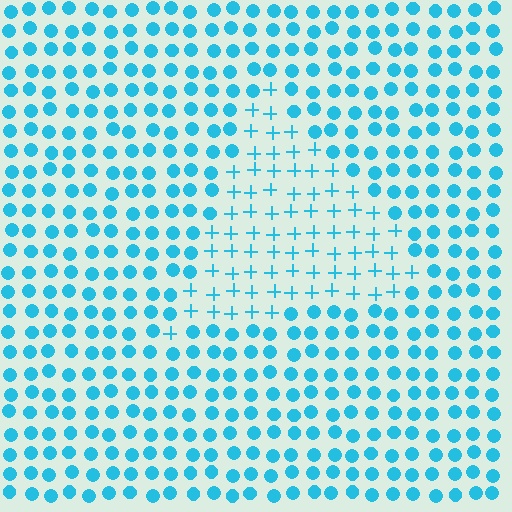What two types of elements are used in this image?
The image uses plus signs inside the triangle region and circles outside it.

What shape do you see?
I see a triangle.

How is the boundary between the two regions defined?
The boundary is defined by a change in element shape: plus signs inside vs. circles outside. All elements share the same color and spacing.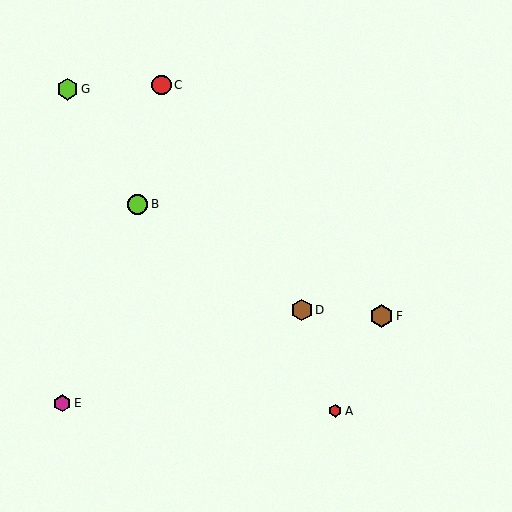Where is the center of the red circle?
The center of the red circle is at (161, 85).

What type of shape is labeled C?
Shape C is a red circle.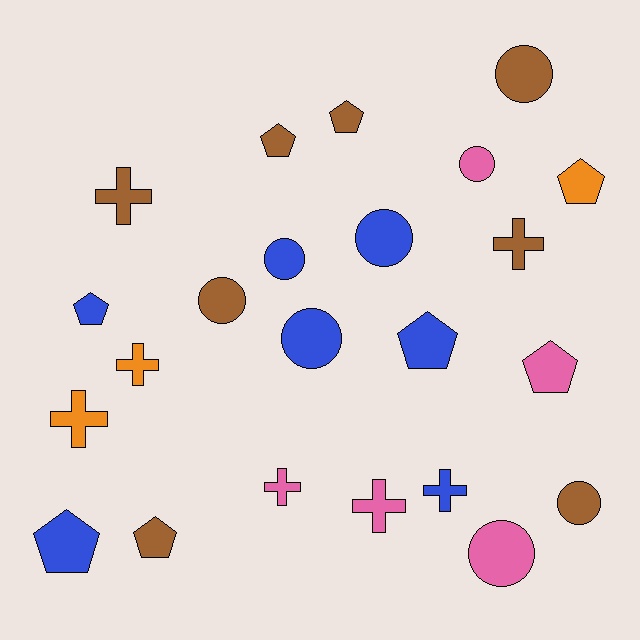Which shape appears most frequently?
Circle, with 8 objects.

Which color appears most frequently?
Brown, with 8 objects.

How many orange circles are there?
There are no orange circles.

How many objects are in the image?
There are 23 objects.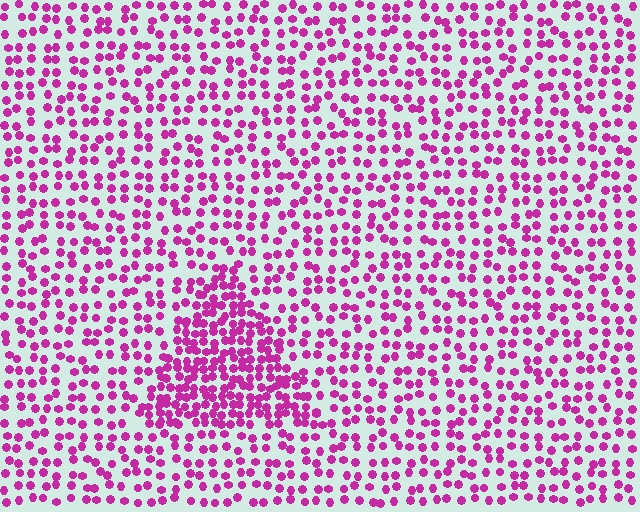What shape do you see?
I see a triangle.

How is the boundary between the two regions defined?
The boundary is defined by a change in element density (approximately 2.0x ratio). All elements are the same color, size, and shape.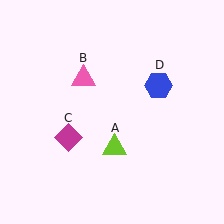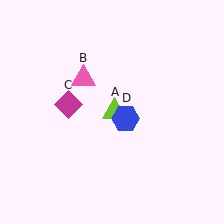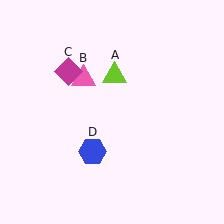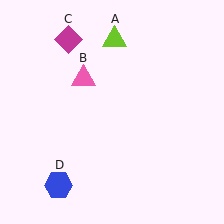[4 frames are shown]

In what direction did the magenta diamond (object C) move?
The magenta diamond (object C) moved up.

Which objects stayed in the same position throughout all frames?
Pink triangle (object B) remained stationary.